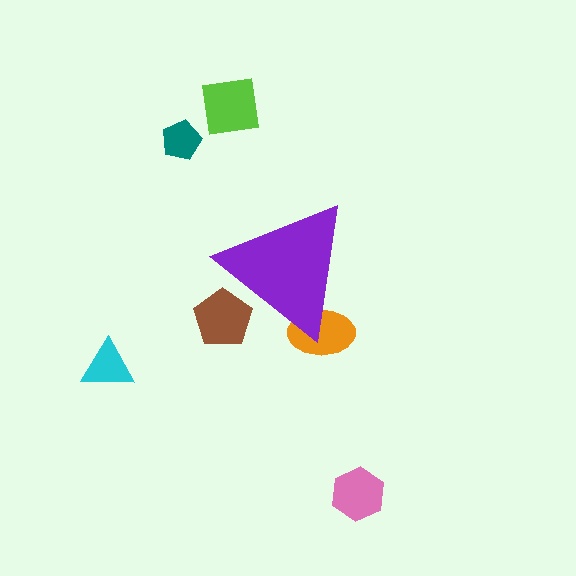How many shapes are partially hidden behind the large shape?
2 shapes are partially hidden.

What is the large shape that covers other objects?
A purple triangle.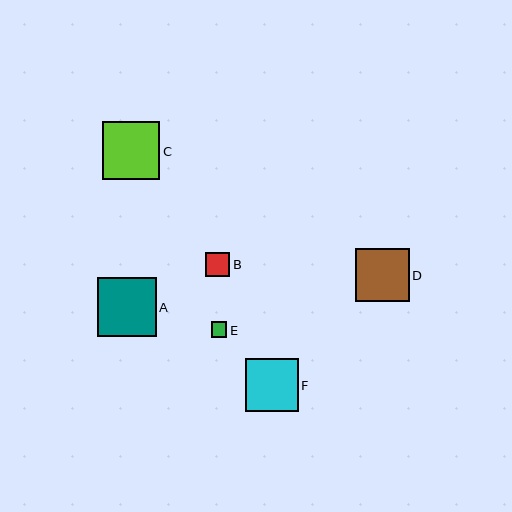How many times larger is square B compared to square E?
Square B is approximately 1.5 times the size of square E.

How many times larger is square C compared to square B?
Square C is approximately 2.4 times the size of square B.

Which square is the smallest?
Square E is the smallest with a size of approximately 16 pixels.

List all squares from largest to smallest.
From largest to smallest: A, C, D, F, B, E.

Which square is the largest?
Square A is the largest with a size of approximately 59 pixels.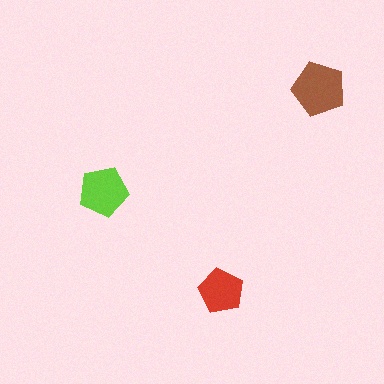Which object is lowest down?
The red pentagon is bottommost.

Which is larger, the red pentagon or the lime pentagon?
The lime one.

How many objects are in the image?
There are 3 objects in the image.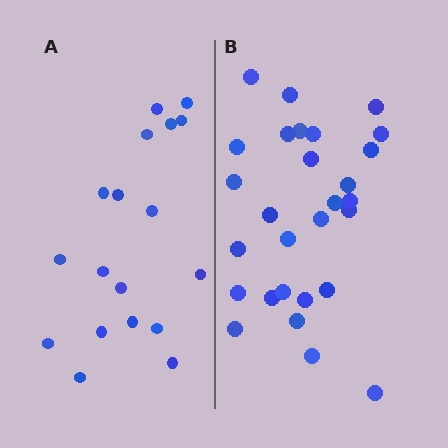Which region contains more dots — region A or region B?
Region B (the right region) has more dots.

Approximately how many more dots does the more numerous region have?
Region B has roughly 10 or so more dots than region A.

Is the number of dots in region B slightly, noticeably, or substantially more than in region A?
Region B has substantially more. The ratio is roughly 1.6 to 1.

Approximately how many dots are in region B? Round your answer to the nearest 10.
About 30 dots. (The exact count is 28, which rounds to 30.)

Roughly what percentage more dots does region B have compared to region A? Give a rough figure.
About 55% more.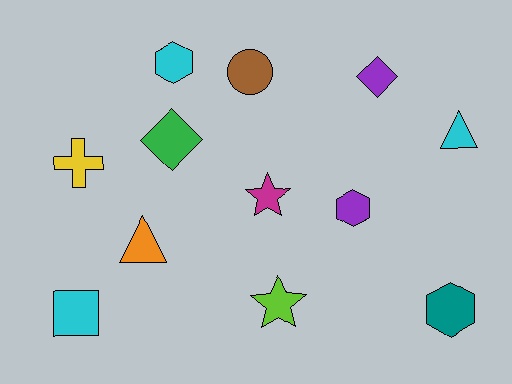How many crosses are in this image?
There is 1 cross.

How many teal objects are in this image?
There is 1 teal object.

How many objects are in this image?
There are 12 objects.